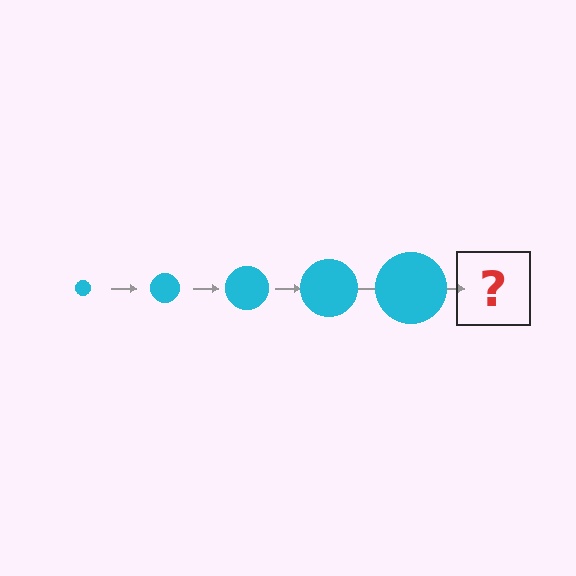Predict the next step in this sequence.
The next step is a cyan circle, larger than the previous one.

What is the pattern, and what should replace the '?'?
The pattern is that the circle gets progressively larger each step. The '?' should be a cyan circle, larger than the previous one.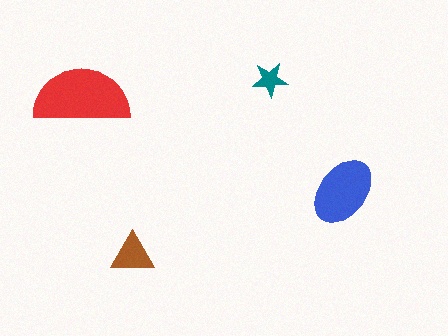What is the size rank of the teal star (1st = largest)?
4th.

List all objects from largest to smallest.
The red semicircle, the blue ellipse, the brown triangle, the teal star.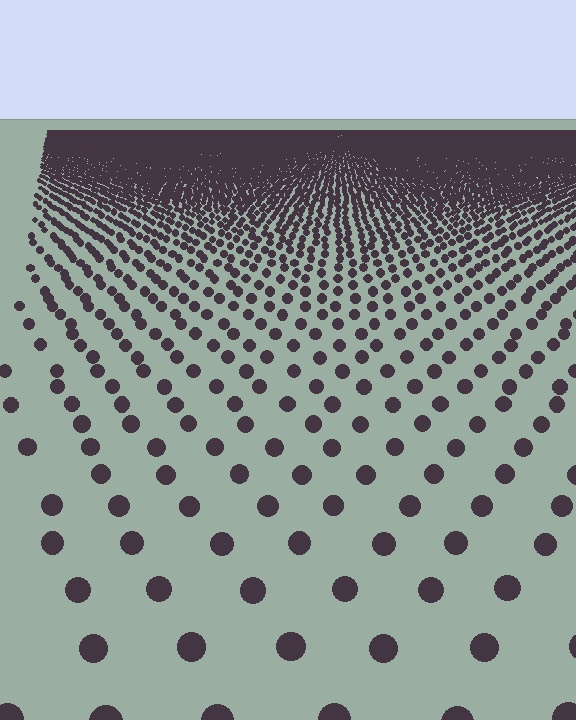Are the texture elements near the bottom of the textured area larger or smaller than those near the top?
Larger. Near the bottom, elements are closer to the viewer and appear at a bigger on-screen size.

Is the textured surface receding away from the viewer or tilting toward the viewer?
The surface is receding away from the viewer. Texture elements get smaller and denser toward the top.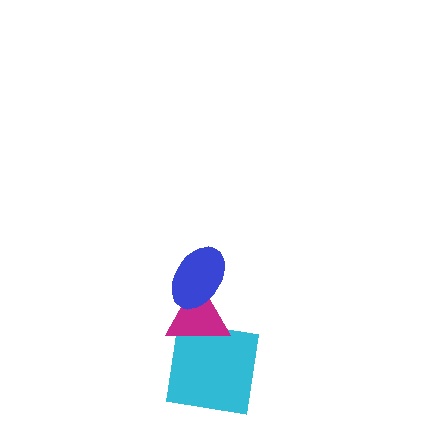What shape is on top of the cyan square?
The magenta triangle is on top of the cyan square.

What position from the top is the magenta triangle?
The magenta triangle is 2nd from the top.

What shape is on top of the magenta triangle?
The blue ellipse is on top of the magenta triangle.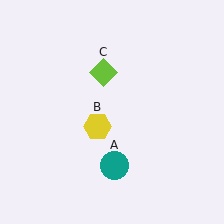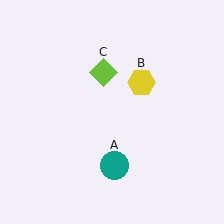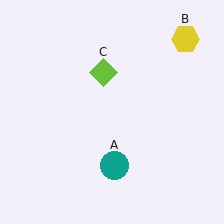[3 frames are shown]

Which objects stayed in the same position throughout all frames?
Teal circle (object A) and lime diamond (object C) remained stationary.